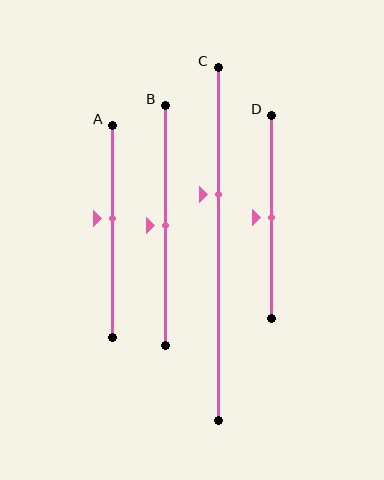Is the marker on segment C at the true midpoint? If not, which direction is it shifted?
No, the marker on segment C is shifted upward by about 14% of the segment length.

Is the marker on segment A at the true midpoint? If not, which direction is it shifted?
No, the marker on segment A is shifted upward by about 6% of the segment length.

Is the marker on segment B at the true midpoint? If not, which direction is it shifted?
Yes, the marker on segment B is at the true midpoint.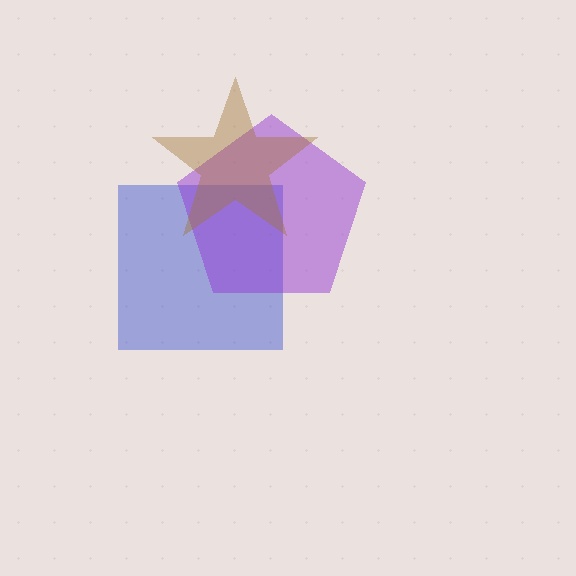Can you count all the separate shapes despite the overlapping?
Yes, there are 3 separate shapes.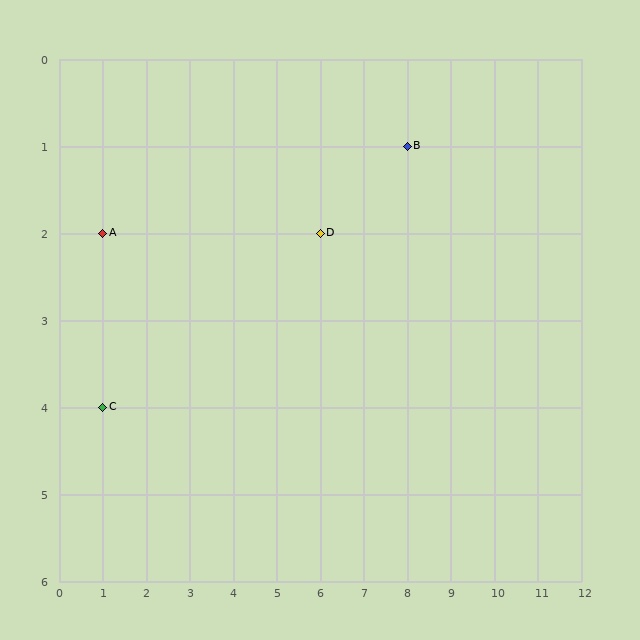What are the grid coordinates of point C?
Point C is at grid coordinates (1, 4).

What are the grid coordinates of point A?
Point A is at grid coordinates (1, 2).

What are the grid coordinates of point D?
Point D is at grid coordinates (6, 2).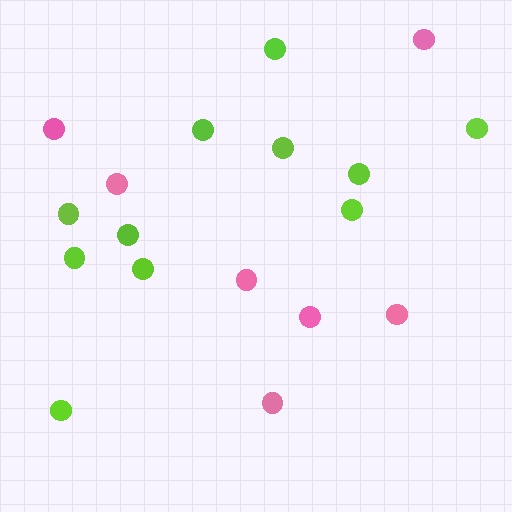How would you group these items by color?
There are 2 groups: one group of pink circles (7) and one group of lime circles (11).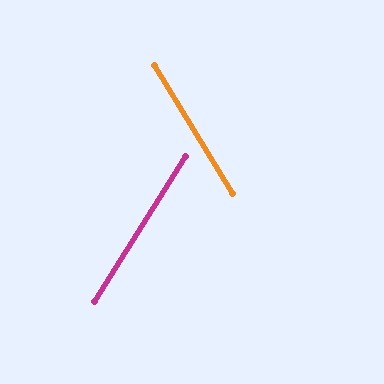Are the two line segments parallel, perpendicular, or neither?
Neither parallel nor perpendicular — they differ by about 64°.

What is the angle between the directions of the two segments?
Approximately 64 degrees.